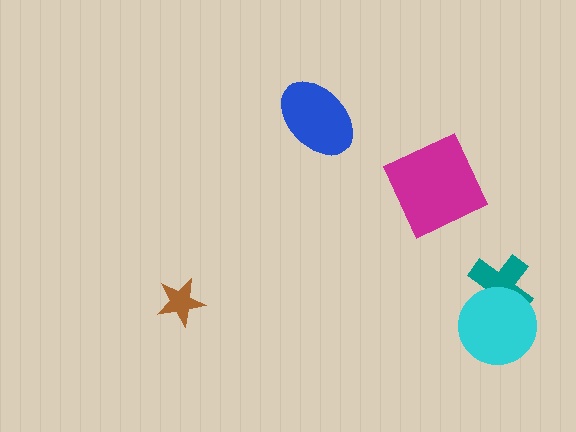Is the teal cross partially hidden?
Yes, it is partially covered by another shape.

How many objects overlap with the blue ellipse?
0 objects overlap with the blue ellipse.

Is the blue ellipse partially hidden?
No, no other shape covers it.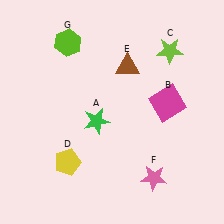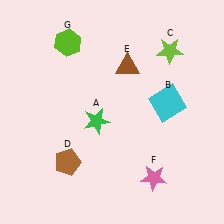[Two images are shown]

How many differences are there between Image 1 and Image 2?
There are 2 differences between the two images.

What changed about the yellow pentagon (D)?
In Image 1, D is yellow. In Image 2, it changed to brown.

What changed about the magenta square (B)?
In Image 1, B is magenta. In Image 2, it changed to cyan.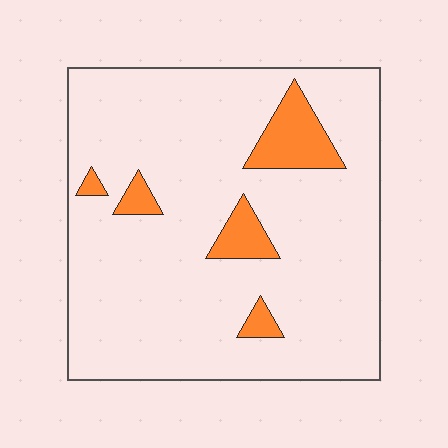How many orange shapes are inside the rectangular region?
5.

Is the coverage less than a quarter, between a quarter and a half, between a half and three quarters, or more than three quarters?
Less than a quarter.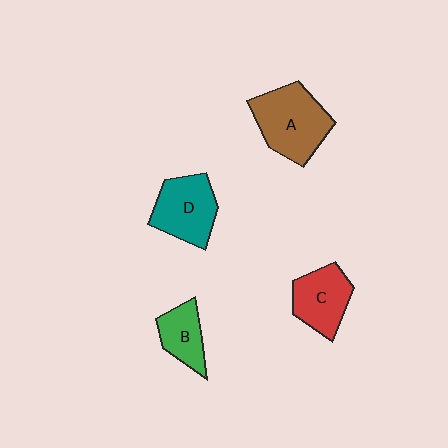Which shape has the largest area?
Shape A (brown).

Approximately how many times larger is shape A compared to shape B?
Approximately 1.8 times.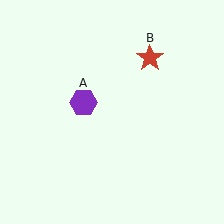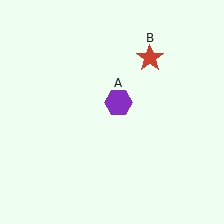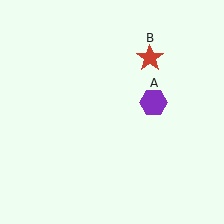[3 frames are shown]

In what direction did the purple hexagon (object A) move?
The purple hexagon (object A) moved right.